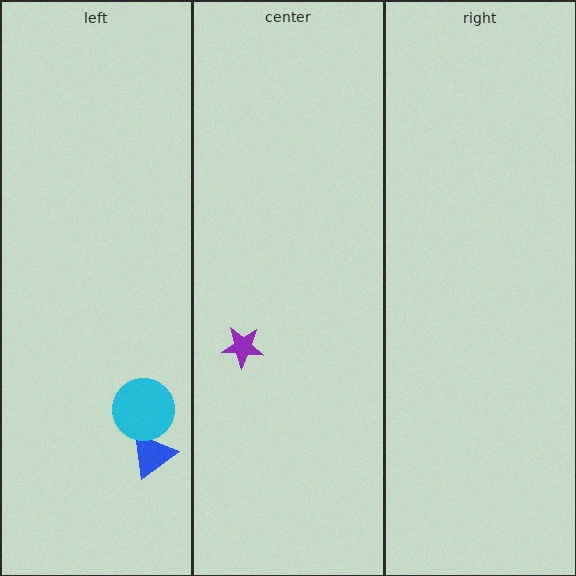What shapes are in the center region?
The purple star.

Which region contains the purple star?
The center region.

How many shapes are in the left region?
2.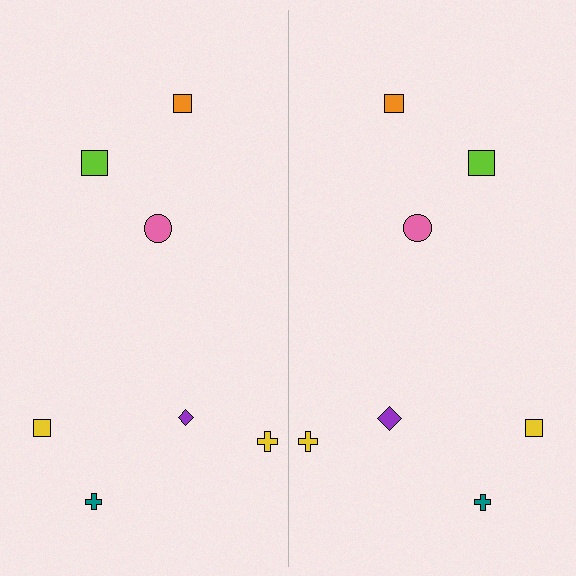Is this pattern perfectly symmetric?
No, the pattern is not perfectly symmetric. The purple diamond on the right side has a different size than its mirror counterpart.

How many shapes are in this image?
There are 14 shapes in this image.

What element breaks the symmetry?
The purple diamond on the right side has a different size than its mirror counterpart.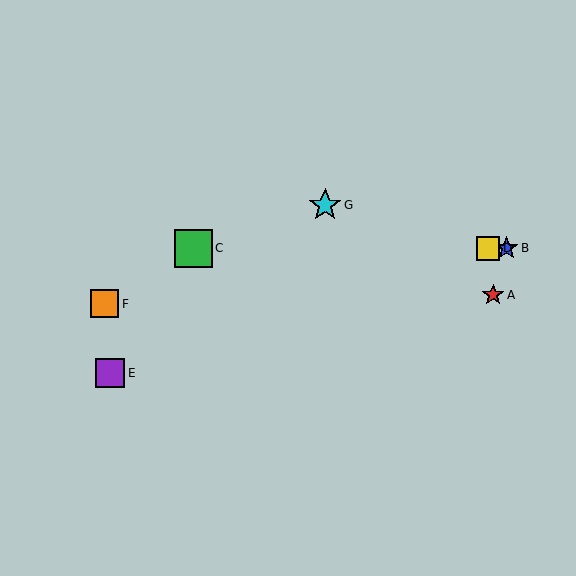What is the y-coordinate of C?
Object C is at y≈248.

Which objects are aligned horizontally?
Objects B, C, D are aligned horizontally.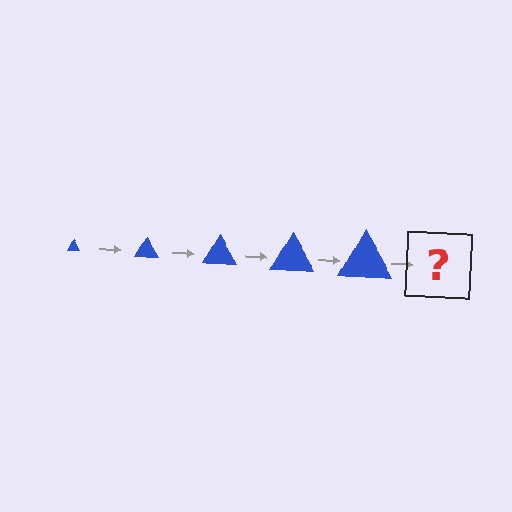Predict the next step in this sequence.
The next step is a blue triangle, larger than the previous one.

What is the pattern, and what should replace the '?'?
The pattern is that the triangle gets progressively larger each step. The '?' should be a blue triangle, larger than the previous one.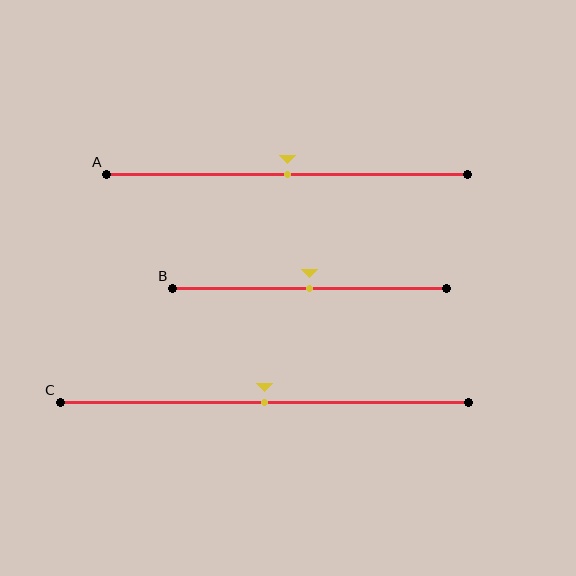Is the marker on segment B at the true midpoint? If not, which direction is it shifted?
Yes, the marker on segment B is at the true midpoint.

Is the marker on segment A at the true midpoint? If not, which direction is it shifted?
Yes, the marker on segment A is at the true midpoint.